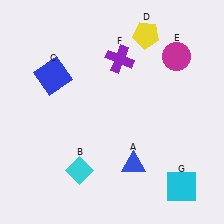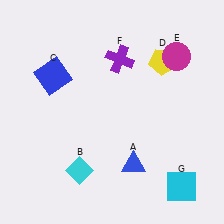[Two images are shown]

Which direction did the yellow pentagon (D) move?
The yellow pentagon (D) moved down.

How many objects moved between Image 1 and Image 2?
1 object moved between the two images.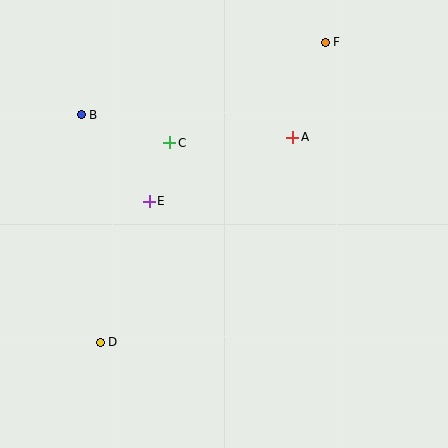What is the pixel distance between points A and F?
The distance between A and F is 100 pixels.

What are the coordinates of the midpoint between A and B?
The midpoint between A and B is at (187, 126).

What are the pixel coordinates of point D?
Point D is at (100, 342).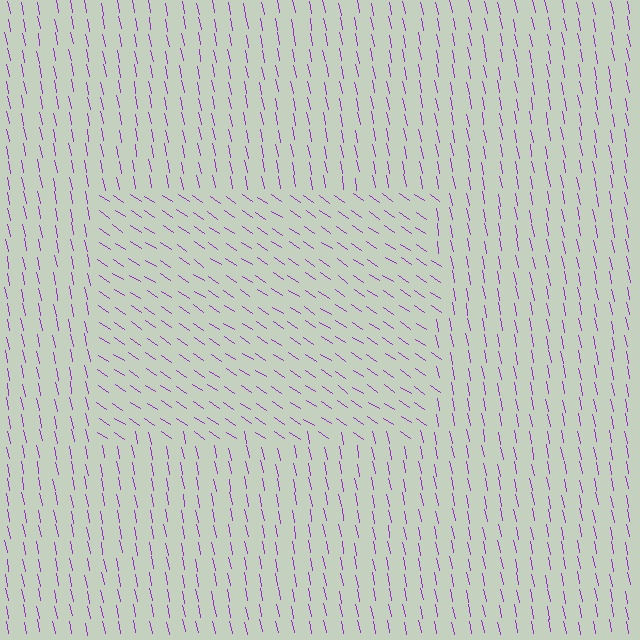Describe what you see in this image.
The image is filled with small purple line segments. A rectangle region in the image has lines oriented differently from the surrounding lines, creating a visible texture boundary.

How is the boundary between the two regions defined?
The boundary is defined purely by a change in line orientation (approximately 45 degrees difference). All lines are the same color and thickness.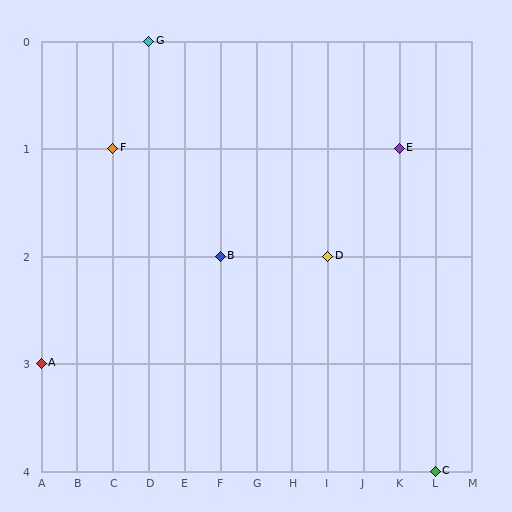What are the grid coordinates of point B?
Point B is at grid coordinates (F, 2).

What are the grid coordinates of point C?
Point C is at grid coordinates (L, 4).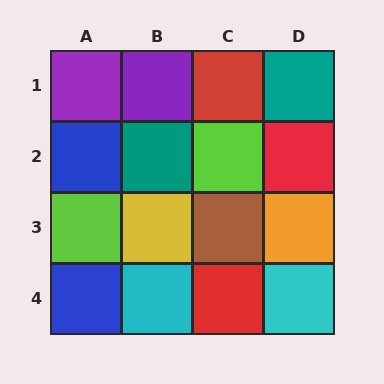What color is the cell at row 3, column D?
Orange.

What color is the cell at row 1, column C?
Red.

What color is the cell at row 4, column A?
Blue.